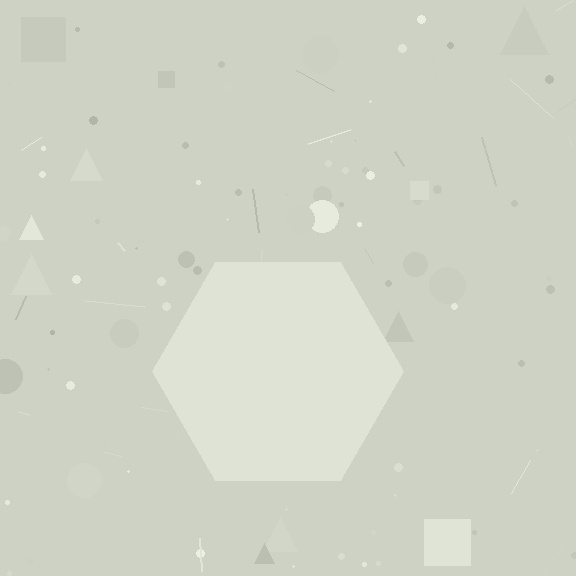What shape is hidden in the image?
A hexagon is hidden in the image.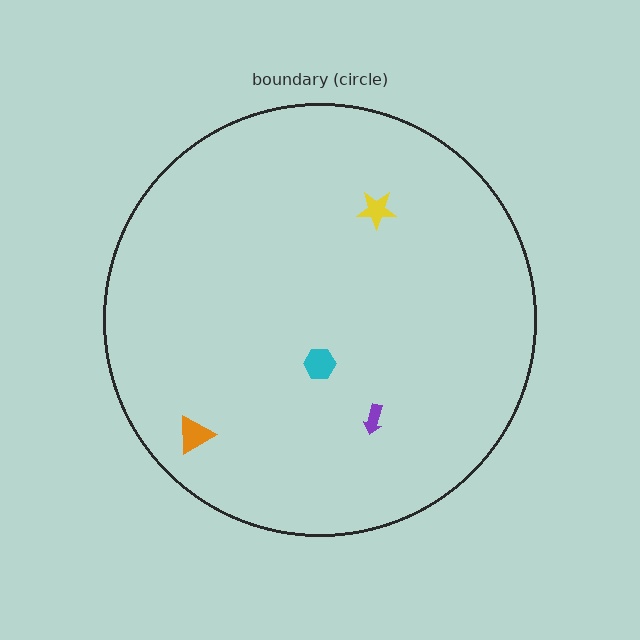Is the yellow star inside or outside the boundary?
Inside.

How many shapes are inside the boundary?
4 inside, 0 outside.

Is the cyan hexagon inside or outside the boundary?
Inside.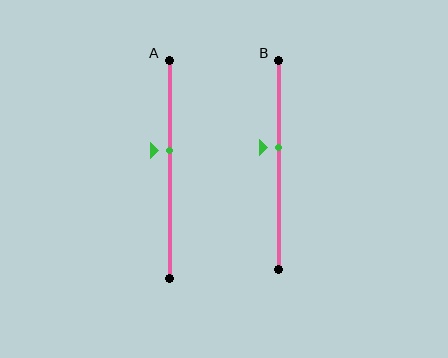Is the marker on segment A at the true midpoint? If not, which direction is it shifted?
No, the marker on segment A is shifted upward by about 9% of the segment length.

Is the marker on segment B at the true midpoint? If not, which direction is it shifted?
No, the marker on segment B is shifted upward by about 8% of the segment length.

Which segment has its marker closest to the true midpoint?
Segment B has its marker closest to the true midpoint.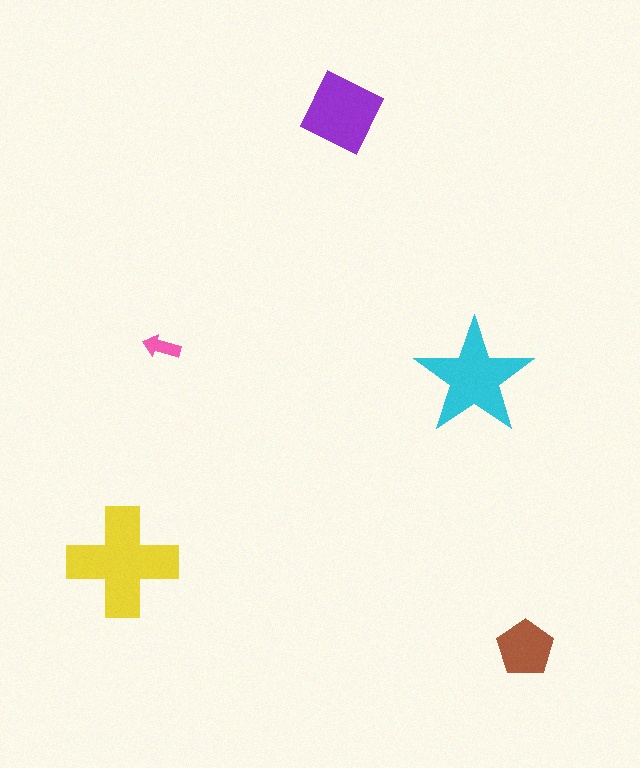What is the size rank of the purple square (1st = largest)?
3rd.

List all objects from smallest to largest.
The pink arrow, the brown pentagon, the purple square, the cyan star, the yellow cross.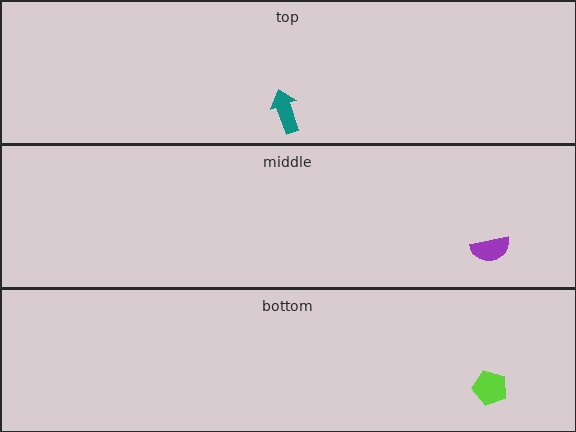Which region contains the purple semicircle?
The middle region.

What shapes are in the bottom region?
The lime pentagon.